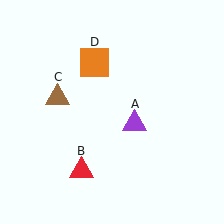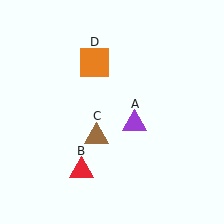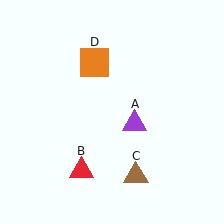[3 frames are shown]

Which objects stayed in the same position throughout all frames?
Purple triangle (object A) and red triangle (object B) and orange square (object D) remained stationary.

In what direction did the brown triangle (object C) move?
The brown triangle (object C) moved down and to the right.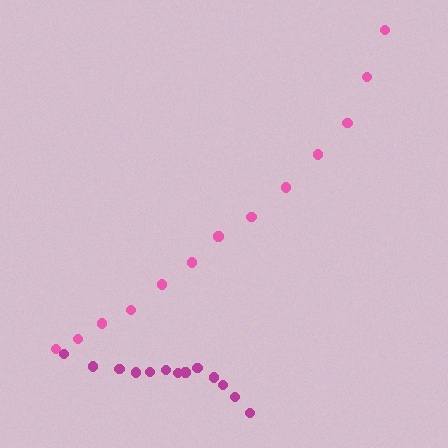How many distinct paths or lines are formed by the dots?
There are 2 distinct paths.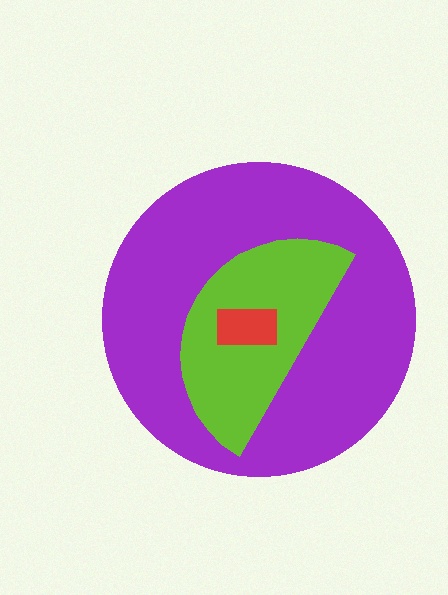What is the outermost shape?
The purple circle.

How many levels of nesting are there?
3.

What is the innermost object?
The red rectangle.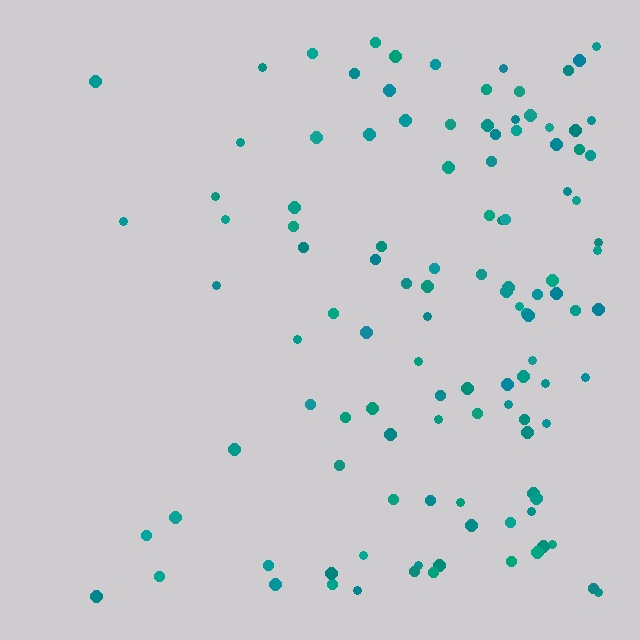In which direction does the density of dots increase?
From left to right, with the right side densest.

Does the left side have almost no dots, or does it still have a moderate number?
Still a moderate number, just noticeably fewer than the right.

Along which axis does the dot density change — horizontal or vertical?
Horizontal.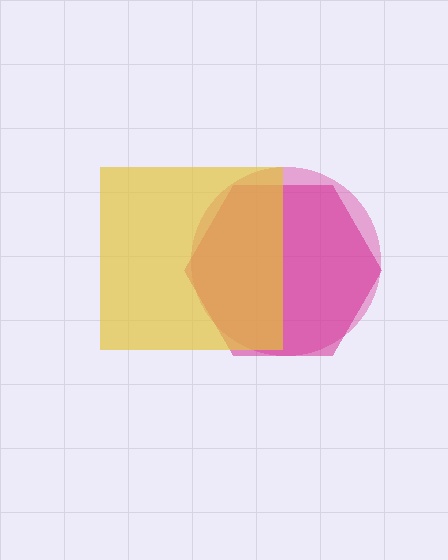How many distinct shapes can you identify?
There are 3 distinct shapes: a pink circle, a magenta hexagon, a yellow square.